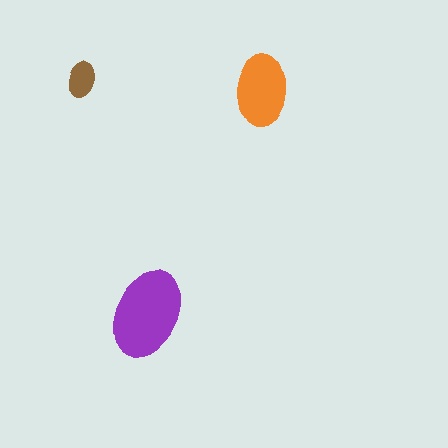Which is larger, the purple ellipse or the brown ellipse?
The purple one.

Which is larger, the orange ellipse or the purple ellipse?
The purple one.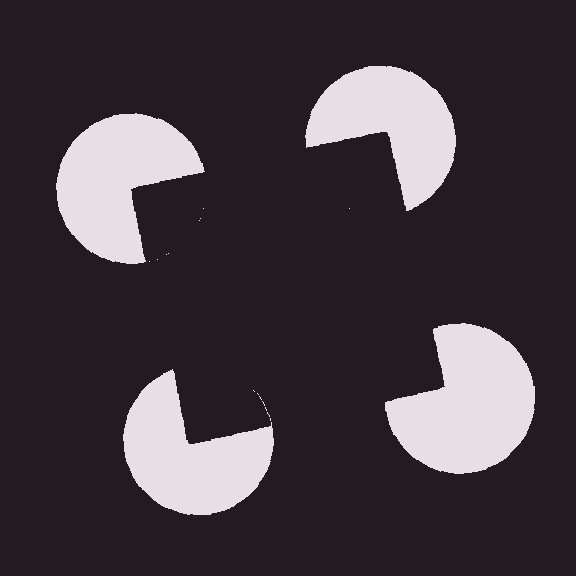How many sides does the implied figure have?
4 sides.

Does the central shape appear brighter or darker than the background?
It typically appears slightly darker than the background, even though no actual brightness change is drawn.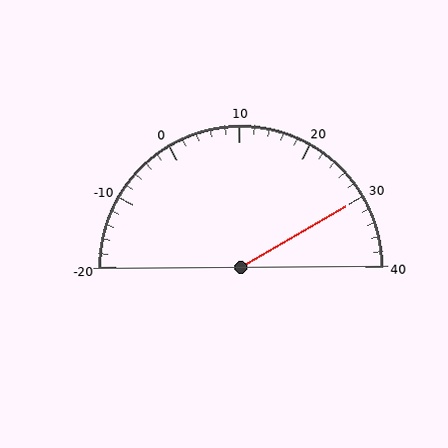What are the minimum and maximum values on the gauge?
The gauge ranges from -20 to 40.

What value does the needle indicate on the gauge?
The needle indicates approximately 30.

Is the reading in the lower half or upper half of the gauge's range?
The reading is in the upper half of the range (-20 to 40).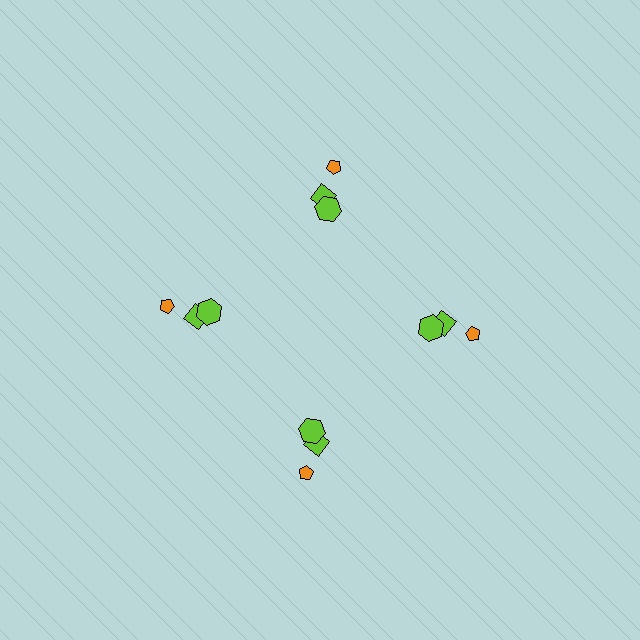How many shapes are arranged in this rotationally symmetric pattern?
There are 12 shapes, arranged in 4 groups of 3.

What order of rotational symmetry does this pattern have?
This pattern has 4-fold rotational symmetry.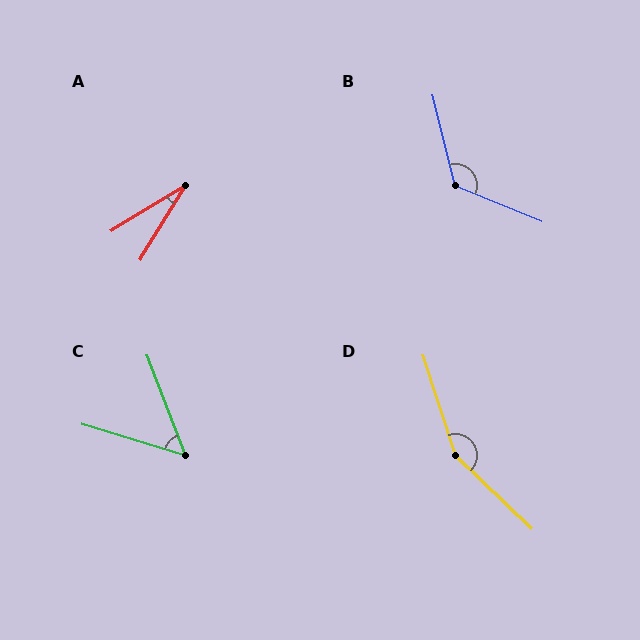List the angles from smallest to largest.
A (28°), C (52°), B (127°), D (152°).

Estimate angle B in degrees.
Approximately 127 degrees.